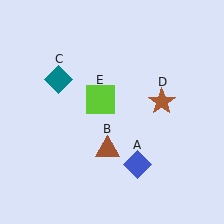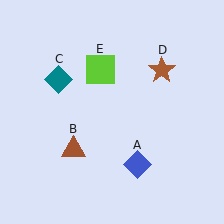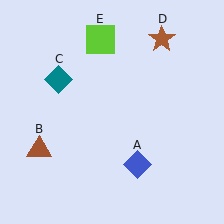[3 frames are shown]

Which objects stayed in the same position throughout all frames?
Blue diamond (object A) and teal diamond (object C) remained stationary.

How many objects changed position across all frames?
3 objects changed position: brown triangle (object B), brown star (object D), lime square (object E).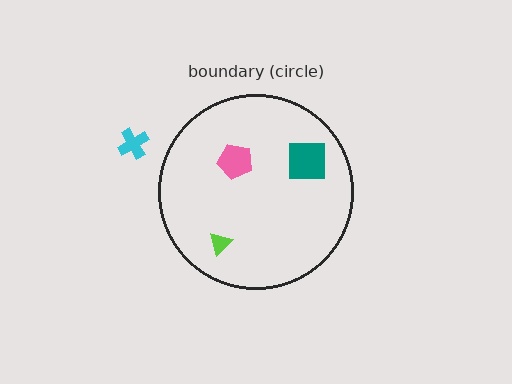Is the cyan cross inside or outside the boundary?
Outside.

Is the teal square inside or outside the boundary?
Inside.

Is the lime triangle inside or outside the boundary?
Inside.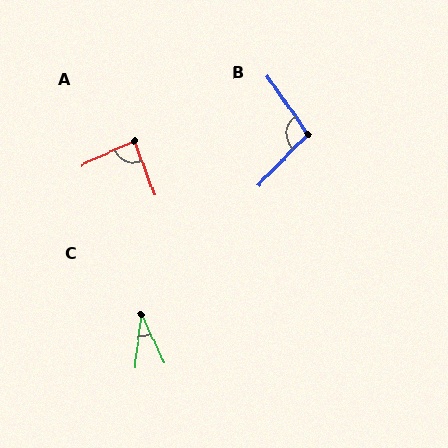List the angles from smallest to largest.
C (33°), A (85°), B (101°).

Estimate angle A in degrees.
Approximately 85 degrees.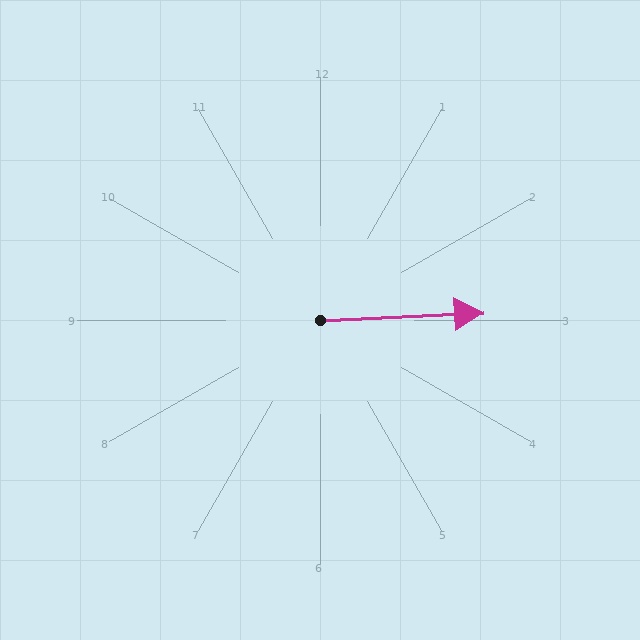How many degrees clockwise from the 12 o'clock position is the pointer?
Approximately 87 degrees.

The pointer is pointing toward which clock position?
Roughly 3 o'clock.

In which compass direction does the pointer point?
East.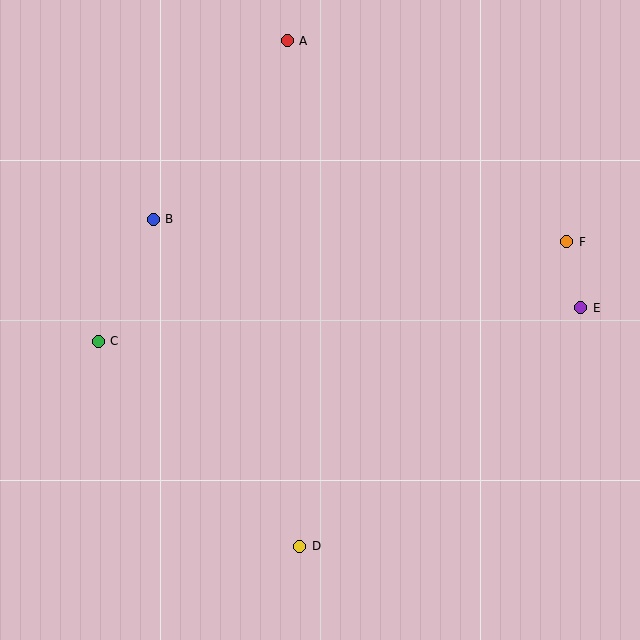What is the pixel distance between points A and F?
The distance between A and F is 344 pixels.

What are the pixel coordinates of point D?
Point D is at (300, 546).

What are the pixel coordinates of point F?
Point F is at (567, 242).